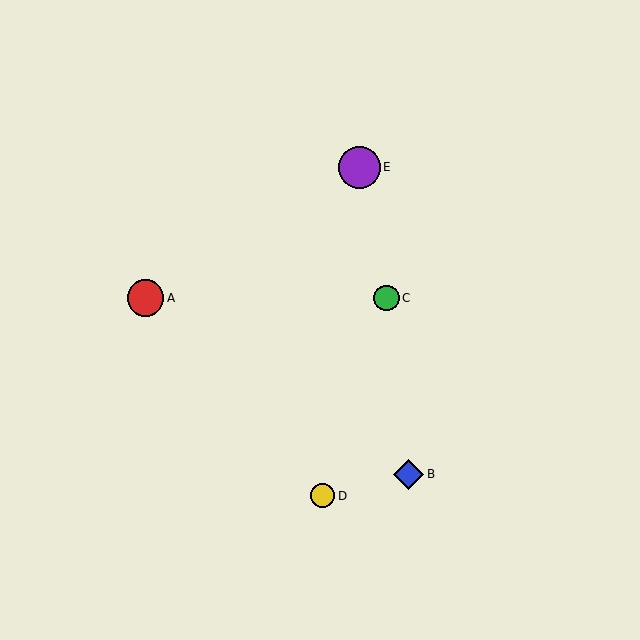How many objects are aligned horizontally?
2 objects (A, C) are aligned horizontally.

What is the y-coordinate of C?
Object C is at y≈298.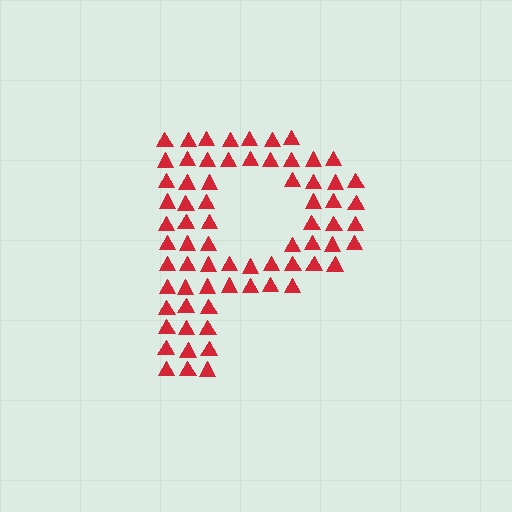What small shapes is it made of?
It is made of small triangles.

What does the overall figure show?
The overall figure shows the letter P.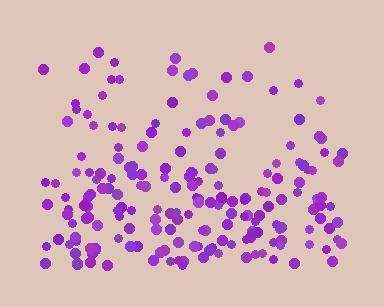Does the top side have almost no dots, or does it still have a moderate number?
Still a moderate number, just noticeably fewer than the bottom.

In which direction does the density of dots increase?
From top to bottom, with the bottom side densest.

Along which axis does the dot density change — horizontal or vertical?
Vertical.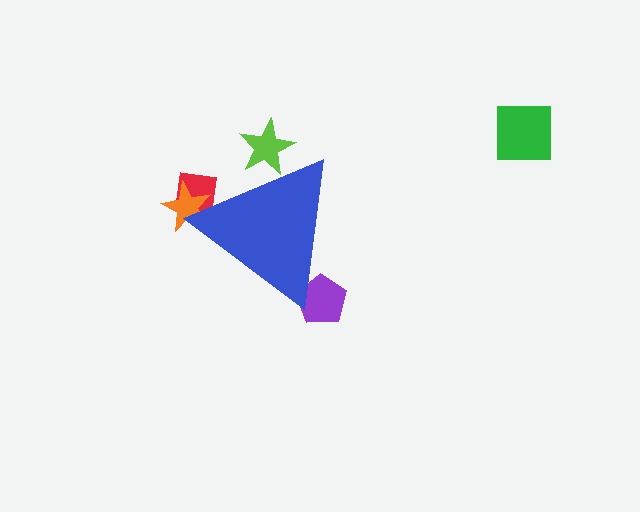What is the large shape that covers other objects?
A blue triangle.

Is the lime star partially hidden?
Yes, the lime star is partially hidden behind the blue triangle.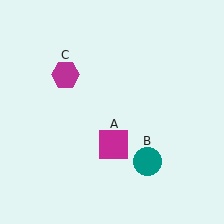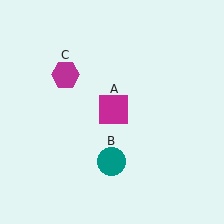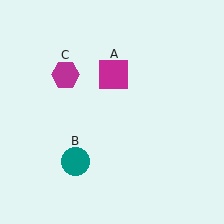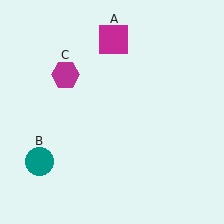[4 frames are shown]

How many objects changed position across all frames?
2 objects changed position: magenta square (object A), teal circle (object B).